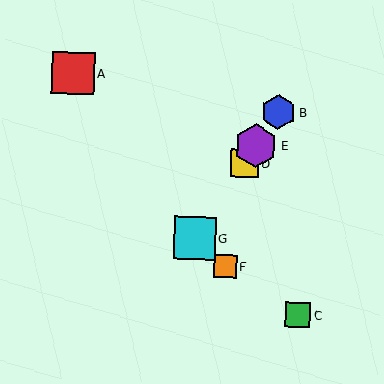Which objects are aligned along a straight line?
Objects B, D, E, G are aligned along a straight line.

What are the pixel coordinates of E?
Object E is at (256, 146).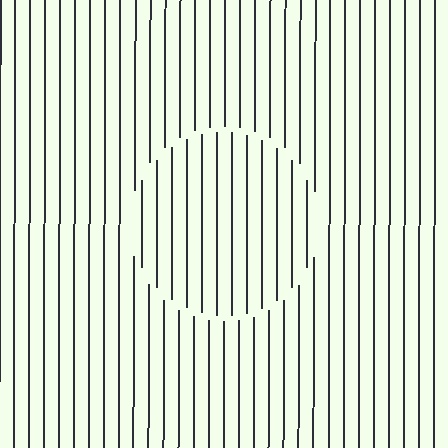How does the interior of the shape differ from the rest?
The interior of the shape contains the same grating, shifted by half a period — the contour is defined by the phase discontinuity where line-ends from the inner and outer gratings abut.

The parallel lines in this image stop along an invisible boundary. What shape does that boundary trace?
An illusory circle. The interior of the shape contains the same grating, shifted by half a period — the contour is defined by the phase discontinuity where line-ends from the inner and outer gratings abut.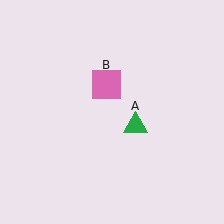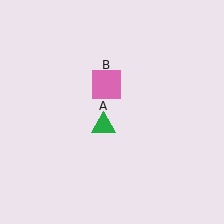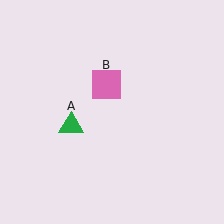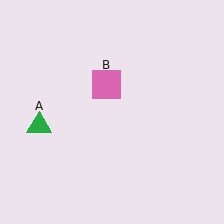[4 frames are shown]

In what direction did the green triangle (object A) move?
The green triangle (object A) moved left.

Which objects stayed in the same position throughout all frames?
Pink square (object B) remained stationary.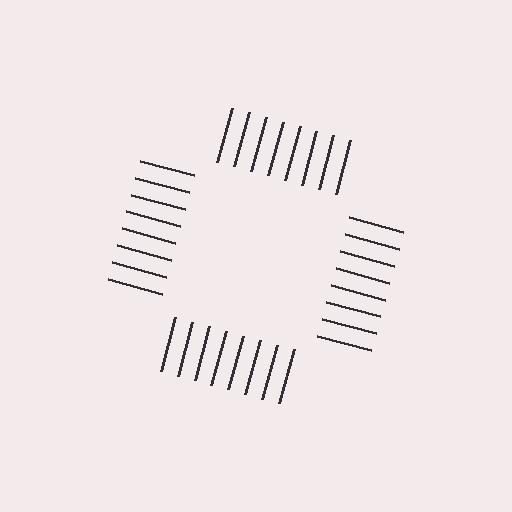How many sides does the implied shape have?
4 sides — the line-ends trace a square.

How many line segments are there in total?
32 — 8 along each of the 4 edges.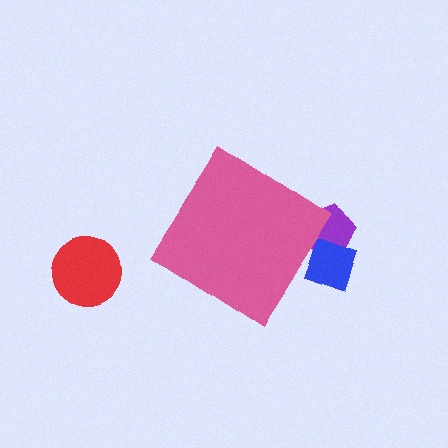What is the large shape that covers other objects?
A pink diamond.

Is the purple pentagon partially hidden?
Yes, the purple pentagon is partially hidden behind the pink diamond.